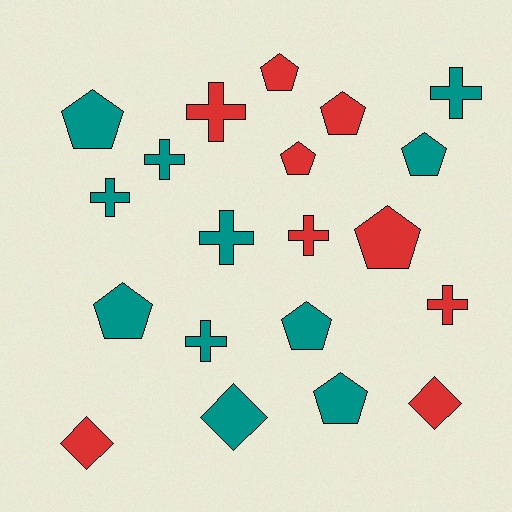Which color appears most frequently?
Teal, with 11 objects.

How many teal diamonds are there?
There is 1 teal diamond.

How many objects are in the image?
There are 20 objects.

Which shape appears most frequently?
Pentagon, with 9 objects.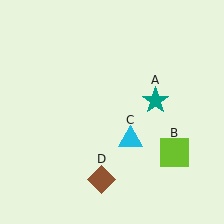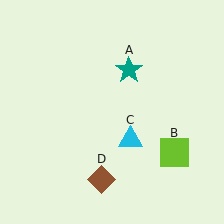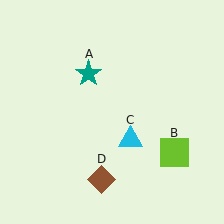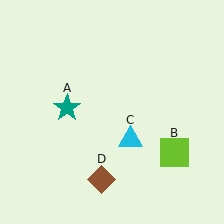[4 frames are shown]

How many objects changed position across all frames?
1 object changed position: teal star (object A).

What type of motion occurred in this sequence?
The teal star (object A) rotated counterclockwise around the center of the scene.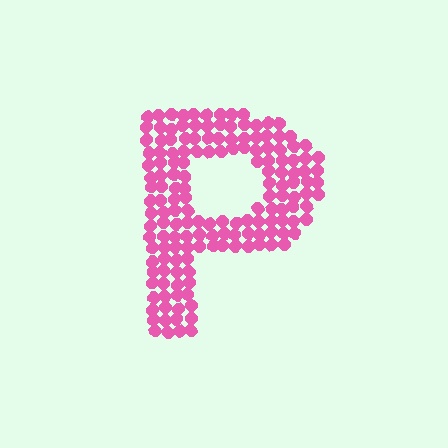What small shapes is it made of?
It is made of small circles.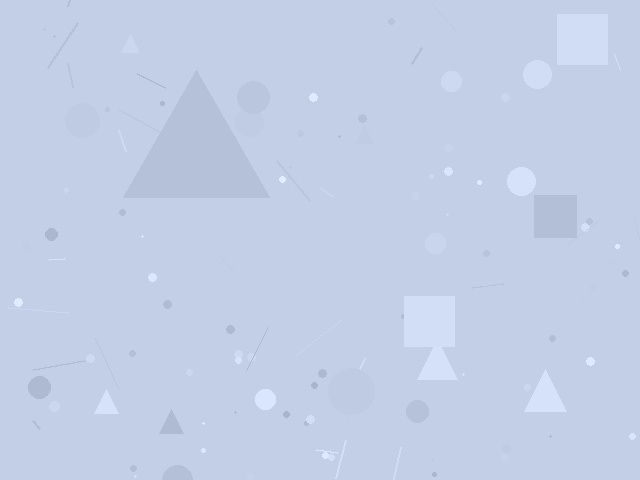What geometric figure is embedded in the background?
A triangle is embedded in the background.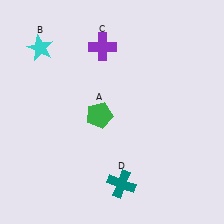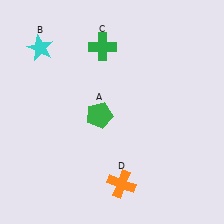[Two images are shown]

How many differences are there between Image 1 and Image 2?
There are 2 differences between the two images.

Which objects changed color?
C changed from purple to green. D changed from teal to orange.